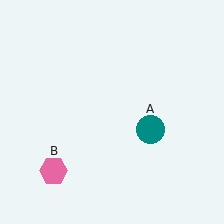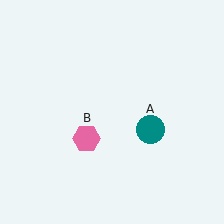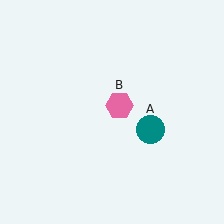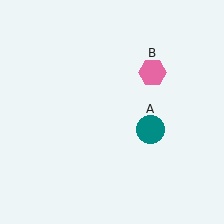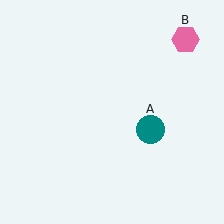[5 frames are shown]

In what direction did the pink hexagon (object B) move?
The pink hexagon (object B) moved up and to the right.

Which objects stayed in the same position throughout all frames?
Teal circle (object A) remained stationary.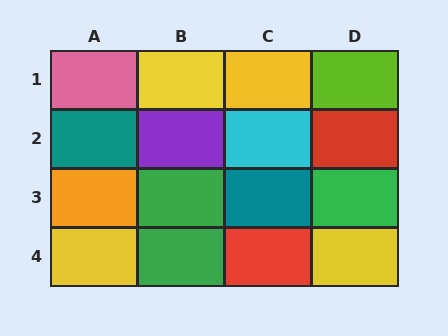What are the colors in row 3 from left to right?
Orange, green, teal, green.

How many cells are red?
2 cells are red.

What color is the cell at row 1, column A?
Pink.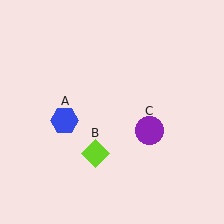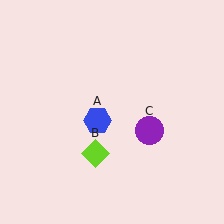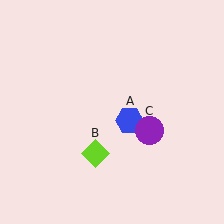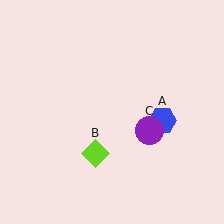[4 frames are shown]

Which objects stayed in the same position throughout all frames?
Lime diamond (object B) and purple circle (object C) remained stationary.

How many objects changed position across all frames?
1 object changed position: blue hexagon (object A).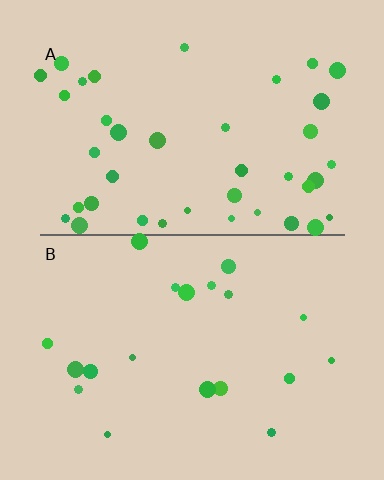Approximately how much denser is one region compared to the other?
Approximately 2.1× — region A over region B.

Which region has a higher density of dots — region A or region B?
A (the top).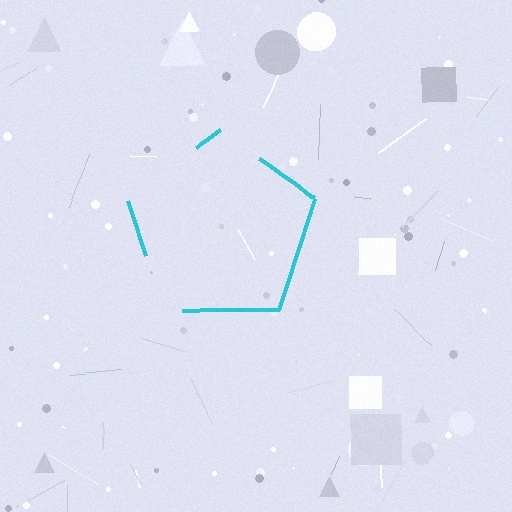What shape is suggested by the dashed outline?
The dashed outline suggests a pentagon.